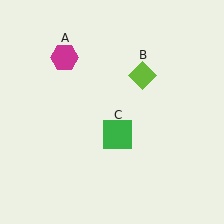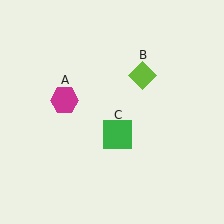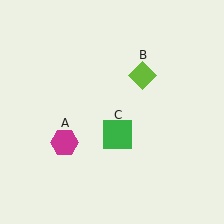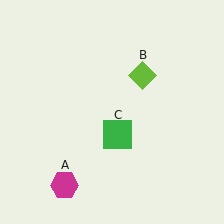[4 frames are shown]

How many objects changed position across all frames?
1 object changed position: magenta hexagon (object A).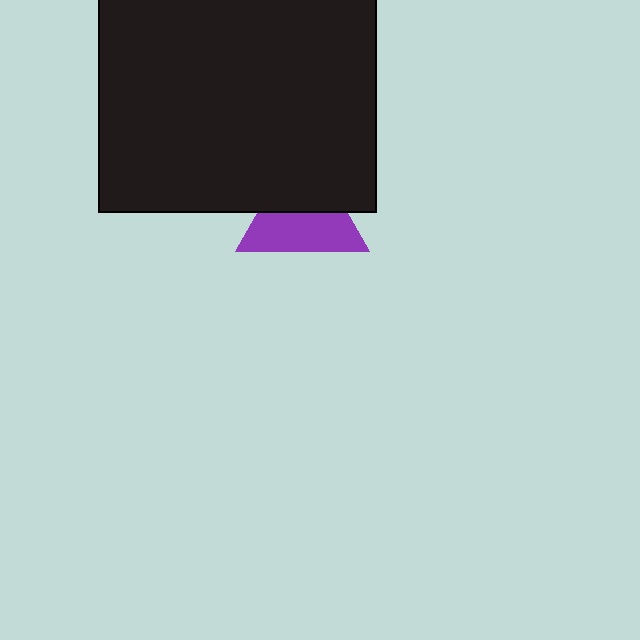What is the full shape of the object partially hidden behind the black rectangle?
The partially hidden object is a purple triangle.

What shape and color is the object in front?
The object in front is a black rectangle.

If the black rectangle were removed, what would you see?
You would see the complete purple triangle.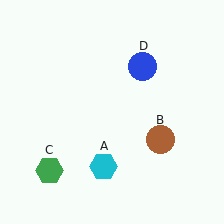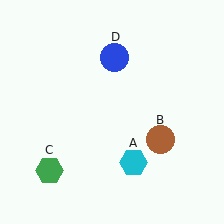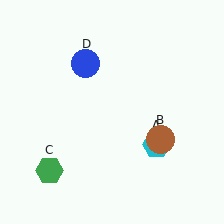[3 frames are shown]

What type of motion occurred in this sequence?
The cyan hexagon (object A), blue circle (object D) rotated counterclockwise around the center of the scene.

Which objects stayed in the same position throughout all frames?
Brown circle (object B) and green hexagon (object C) remained stationary.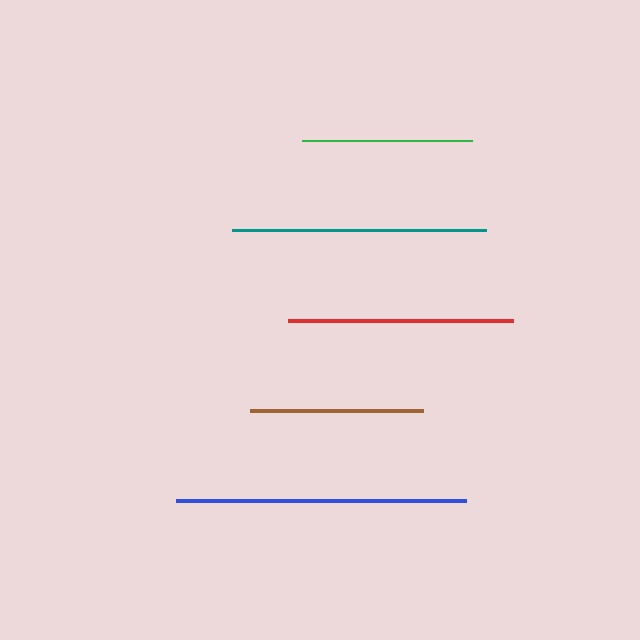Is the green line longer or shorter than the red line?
The red line is longer than the green line.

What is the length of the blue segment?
The blue segment is approximately 289 pixels long.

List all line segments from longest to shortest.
From longest to shortest: blue, teal, red, brown, green.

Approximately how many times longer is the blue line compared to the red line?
The blue line is approximately 1.3 times the length of the red line.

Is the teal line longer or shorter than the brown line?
The teal line is longer than the brown line.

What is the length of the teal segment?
The teal segment is approximately 253 pixels long.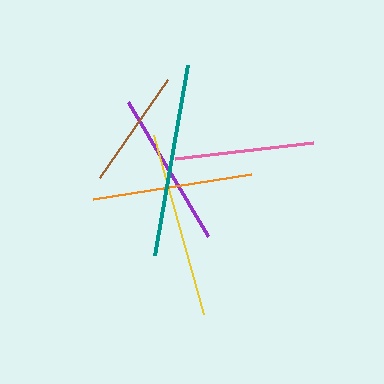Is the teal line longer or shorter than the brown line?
The teal line is longer than the brown line.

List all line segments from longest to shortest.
From longest to shortest: teal, yellow, orange, purple, pink, brown.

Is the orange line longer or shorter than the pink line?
The orange line is longer than the pink line.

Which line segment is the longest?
The teal line is the longest at approximately 193 pixels.